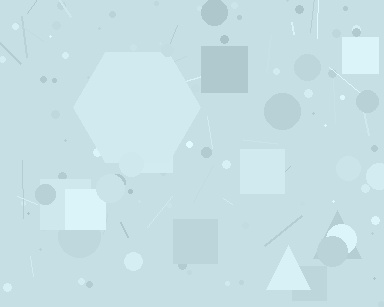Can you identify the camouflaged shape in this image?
The camouflaged shape is a hexagon.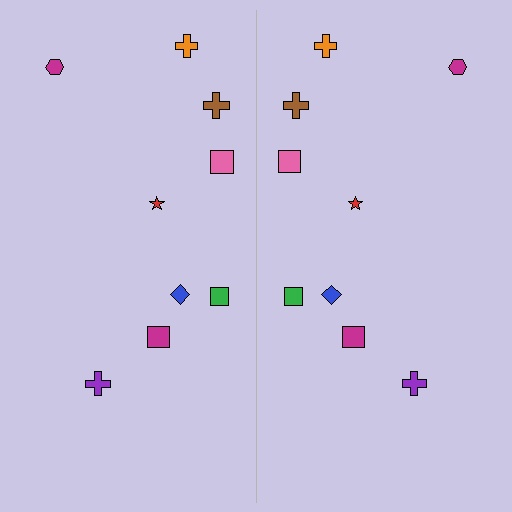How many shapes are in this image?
There are 18 shapes in this image.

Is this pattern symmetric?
Yes, this pattern has bilateral (reflection) symmetry.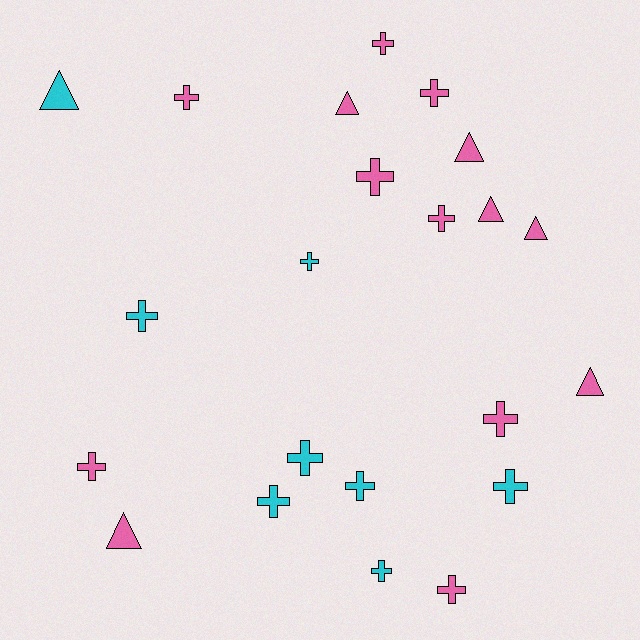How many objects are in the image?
There are 22 objects.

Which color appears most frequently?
Pink, with 14 objects.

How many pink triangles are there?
There are 6 pink triangles.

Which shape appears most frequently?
Cross, with 15 objects.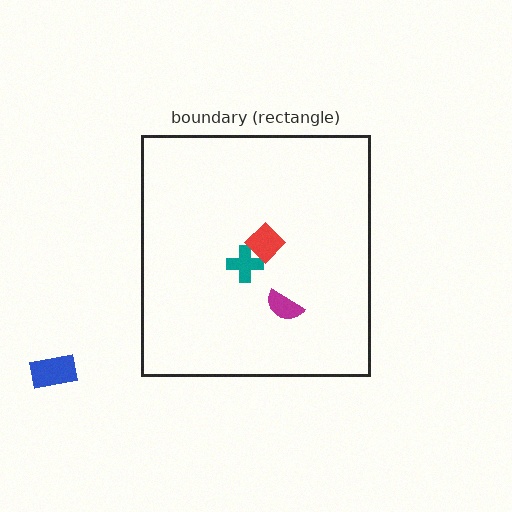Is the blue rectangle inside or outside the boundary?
Outside.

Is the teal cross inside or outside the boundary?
Inside.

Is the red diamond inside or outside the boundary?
Inside.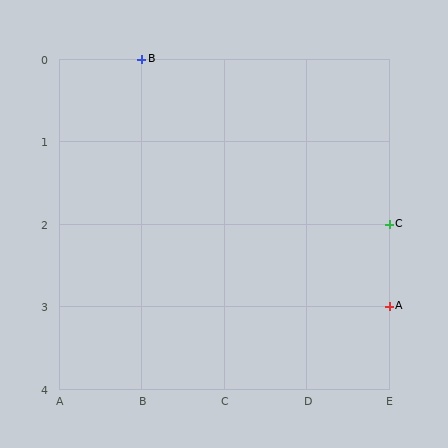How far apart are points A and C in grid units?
Points A and C are 1 row apart.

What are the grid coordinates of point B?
Point B is at grid coordinates (B, 0).